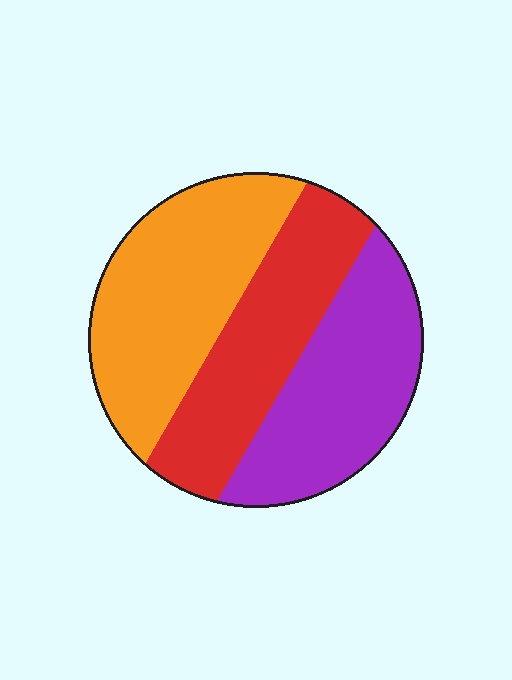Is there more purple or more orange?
Orange.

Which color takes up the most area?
Orange, at roughly 35%.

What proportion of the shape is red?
Red covers roughly 30% of the shape.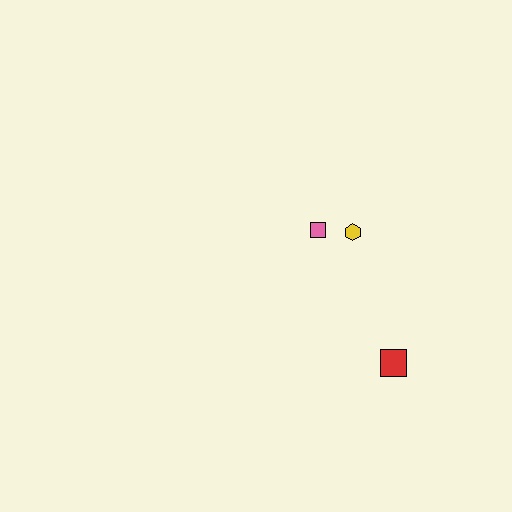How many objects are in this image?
There are 3 objects.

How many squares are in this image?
There are 2 squares.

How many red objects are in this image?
There is 1 red object.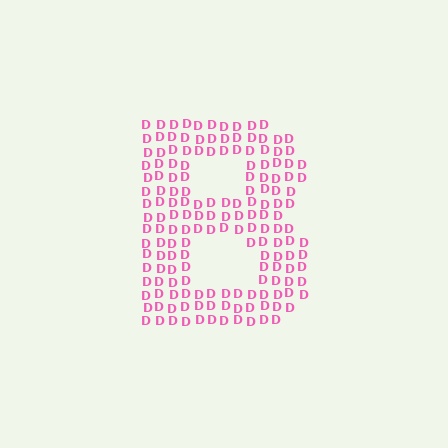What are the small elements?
The small elements are letter D's.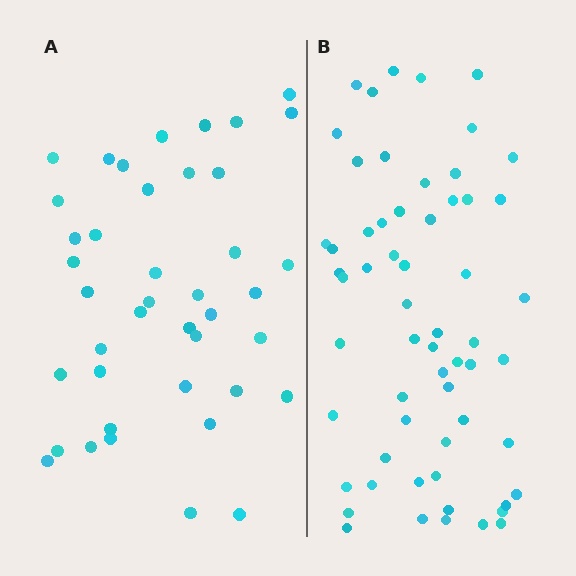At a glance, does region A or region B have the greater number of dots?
Region B (the right region) has more dots.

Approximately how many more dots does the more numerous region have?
Region B has approximately 20 more dots than region A.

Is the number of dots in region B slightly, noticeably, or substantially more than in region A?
Region B has substantially more. The ratio is roughly 1.5 to 1.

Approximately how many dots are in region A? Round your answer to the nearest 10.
About 40 dots. (The exact count is 41, which rounds to 40.)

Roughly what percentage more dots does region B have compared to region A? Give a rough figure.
About 45% more.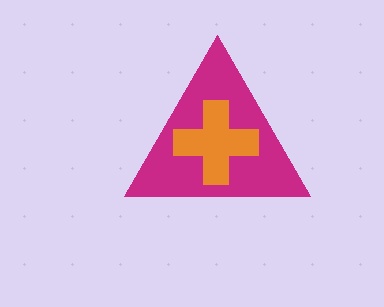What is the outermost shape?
The magenta triangle.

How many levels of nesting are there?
2.